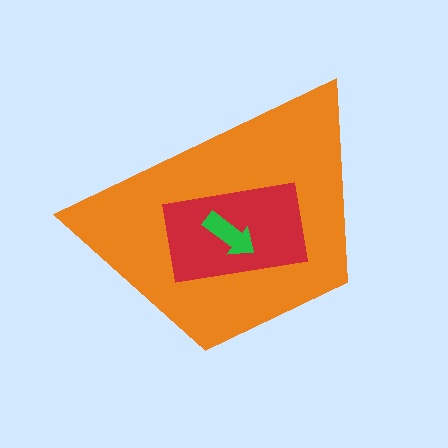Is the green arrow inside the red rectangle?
Yes.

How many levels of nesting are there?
3.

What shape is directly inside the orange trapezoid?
The red rectangle.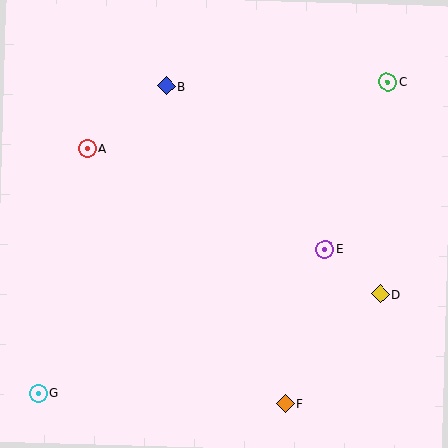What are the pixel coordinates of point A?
Point A is at (87, 148).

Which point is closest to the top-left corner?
Point A is closest to the top-left corner.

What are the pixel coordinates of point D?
Point D is at (380, 294).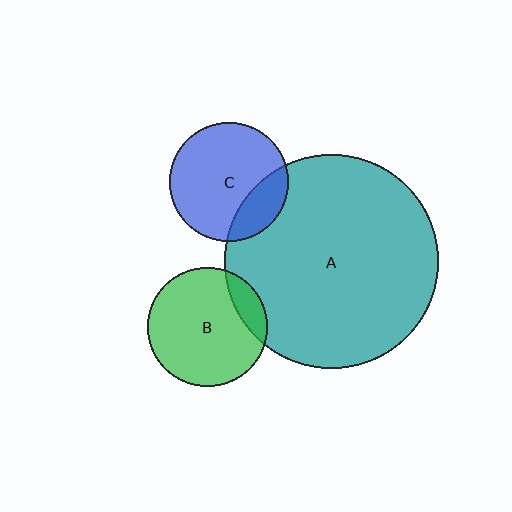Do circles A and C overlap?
Yes.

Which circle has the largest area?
Circle A (teal).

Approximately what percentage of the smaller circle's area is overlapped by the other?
Approximately 20%.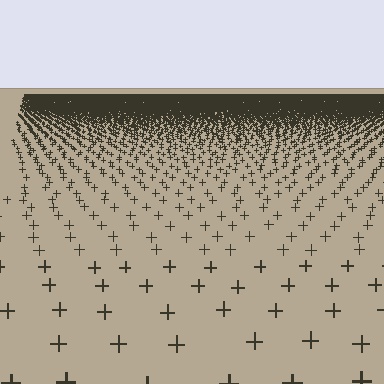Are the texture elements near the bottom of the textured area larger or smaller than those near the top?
Larger. Near the bottom, elements are closer to the viewer and appear at a bigger on-screen size.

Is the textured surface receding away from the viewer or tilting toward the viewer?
The surface is receding away from the viewer. Texture elements get smaller and denser toward the top.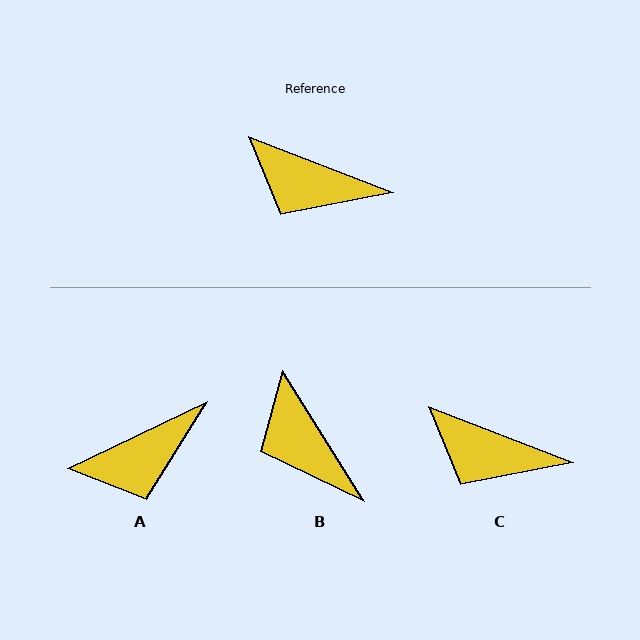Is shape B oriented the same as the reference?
No, it is off by about 37 degrees.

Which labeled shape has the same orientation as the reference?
C.